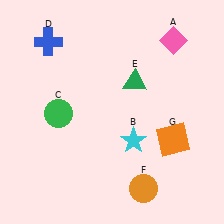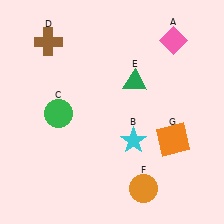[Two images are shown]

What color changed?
The cross (D) changed from blue in Image 1 to brown in Image 2.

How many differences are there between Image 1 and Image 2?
There is 1 difference between the two images.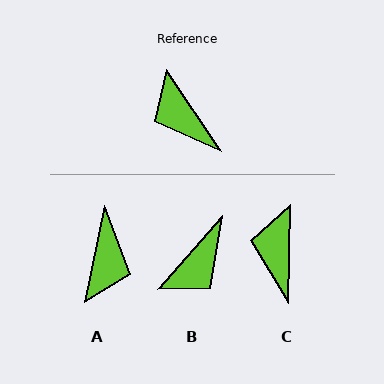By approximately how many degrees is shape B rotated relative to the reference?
Approximately 105 degrees counter-clockwise.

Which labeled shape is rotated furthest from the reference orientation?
A, about 134 degrees away.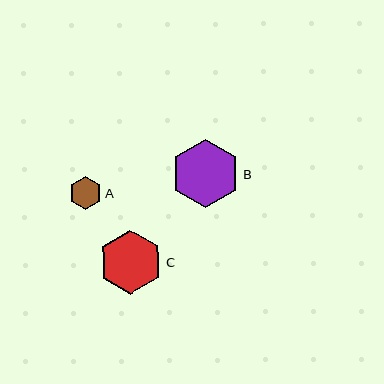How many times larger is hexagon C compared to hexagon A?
Hexagon C is approximately 1.9 times the size of hexagon A.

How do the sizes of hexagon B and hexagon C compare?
Hexagon B and hexagon C are approximately the same size.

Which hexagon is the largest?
Hexagon B is the largest with a size of approximately 68 pixels.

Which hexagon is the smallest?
Hexagon A is the smallest with a size of approximately 33 pixels.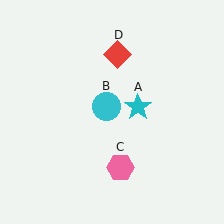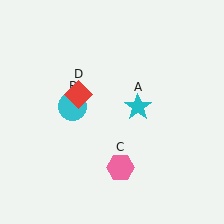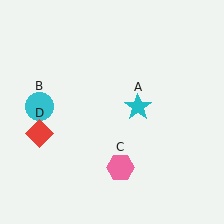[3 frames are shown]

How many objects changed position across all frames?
2 objects changed position: cyan circle (object B), red diamond (object D).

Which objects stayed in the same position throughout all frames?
Cyan star (object A) and pink hexagon (object C) remained stationary.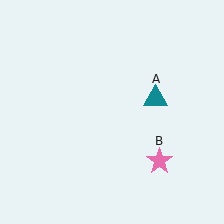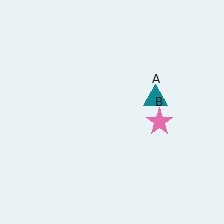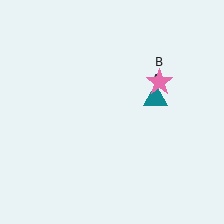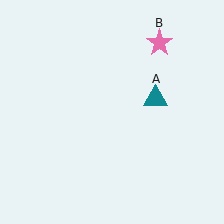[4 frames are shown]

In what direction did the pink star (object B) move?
The pink star (object B) moved up.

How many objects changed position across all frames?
1 object changed position: pink star (object B).